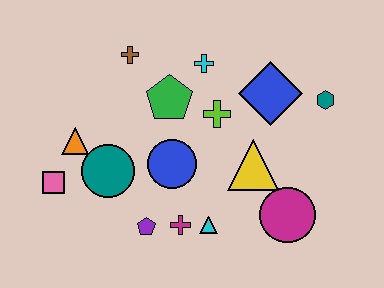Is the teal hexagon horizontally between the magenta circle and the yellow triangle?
No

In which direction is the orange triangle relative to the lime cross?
The orange triangle is to the left of the lime cross.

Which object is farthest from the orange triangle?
The teal hexagon is farthest from the orange triangle.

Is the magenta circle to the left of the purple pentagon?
No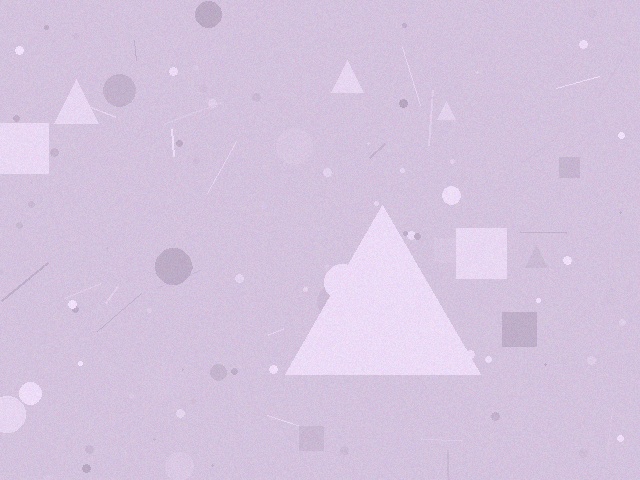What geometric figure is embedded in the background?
A triangle is embedded in the background.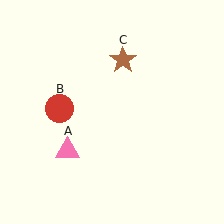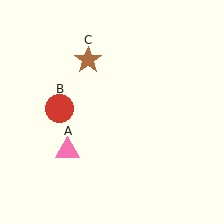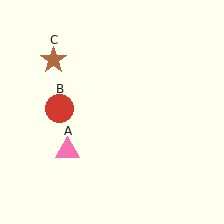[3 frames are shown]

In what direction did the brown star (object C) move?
The brown star (object C) moved left.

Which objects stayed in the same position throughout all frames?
Pink triangle (object A) and red circle (object B) remained stationary.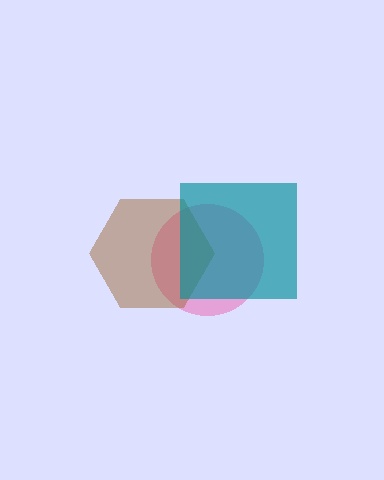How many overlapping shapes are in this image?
There are 3 overlapping shapes in the image.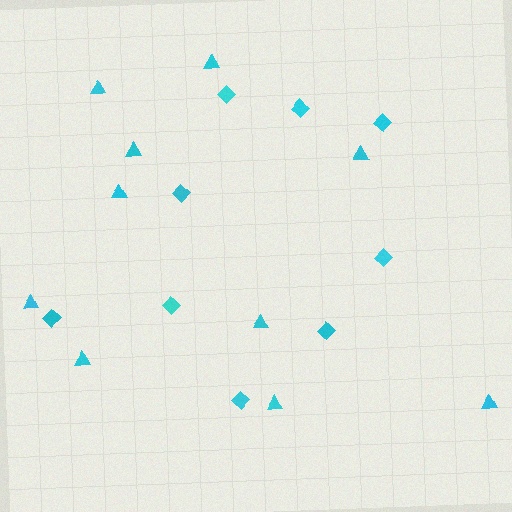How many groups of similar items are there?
There are 2 groups: one group of diamonds (9) and one group of triangles (10).